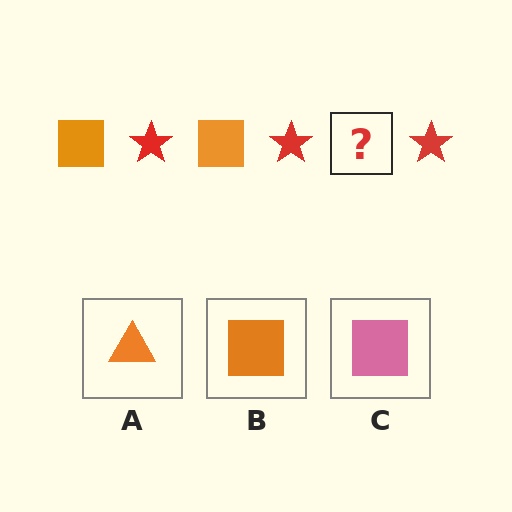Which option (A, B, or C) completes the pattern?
B.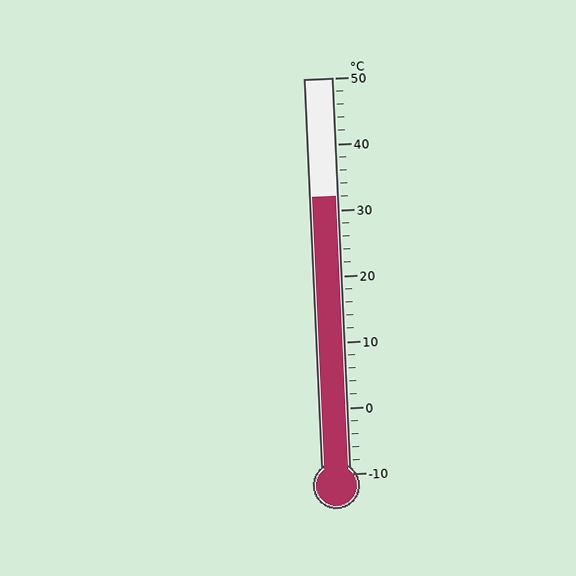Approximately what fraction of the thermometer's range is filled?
The thermometer is filled to approximately 70% of its range.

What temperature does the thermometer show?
The thermometer shows approximately 32°C.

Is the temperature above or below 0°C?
The temperature is above 0°C.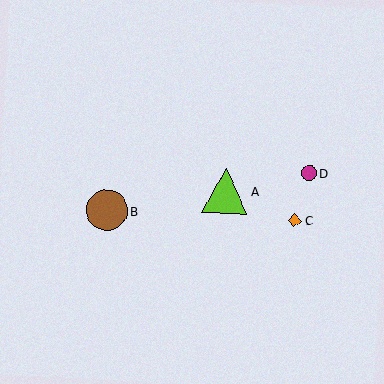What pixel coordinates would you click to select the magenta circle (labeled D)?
Click at (309, 173) to select the magenta circle D.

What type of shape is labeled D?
Shape D is a magenta circle.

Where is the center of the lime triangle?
The center of the lime triangle is at (225, 190).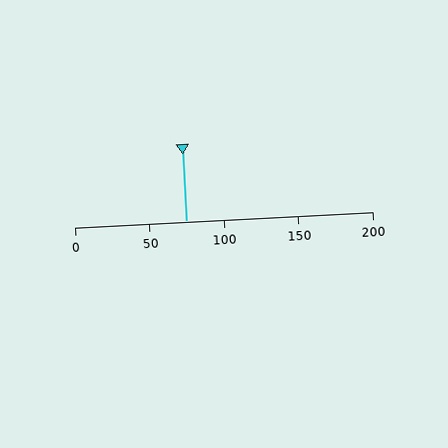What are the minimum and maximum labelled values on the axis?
The axis runs from 0 to 200.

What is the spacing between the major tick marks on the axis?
The major ticks are spaced 50 apart.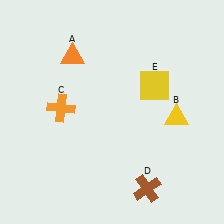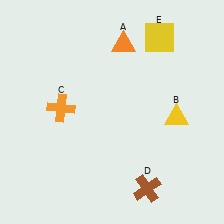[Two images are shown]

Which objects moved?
The objects that moved are: the orange triangle (A), the yellow square (E).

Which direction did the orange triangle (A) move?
The orange triangle (A) moved right.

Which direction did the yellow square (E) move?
The yellow square (E) moved up.